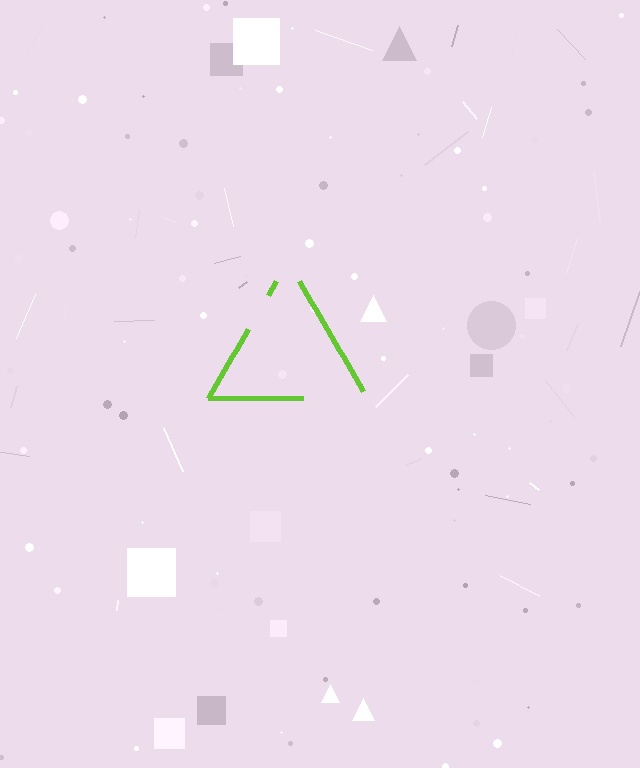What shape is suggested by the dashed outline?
The dashed outline suggests a triangle.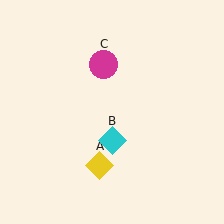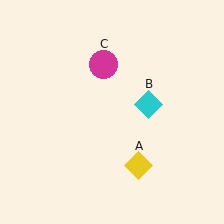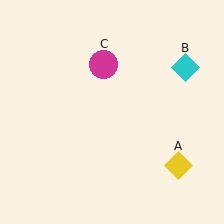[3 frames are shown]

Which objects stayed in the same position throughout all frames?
Magenta circle (object C) remained stationary.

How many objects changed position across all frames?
2 objects changed position: yellow diamond (object A), cyan diamond (object B).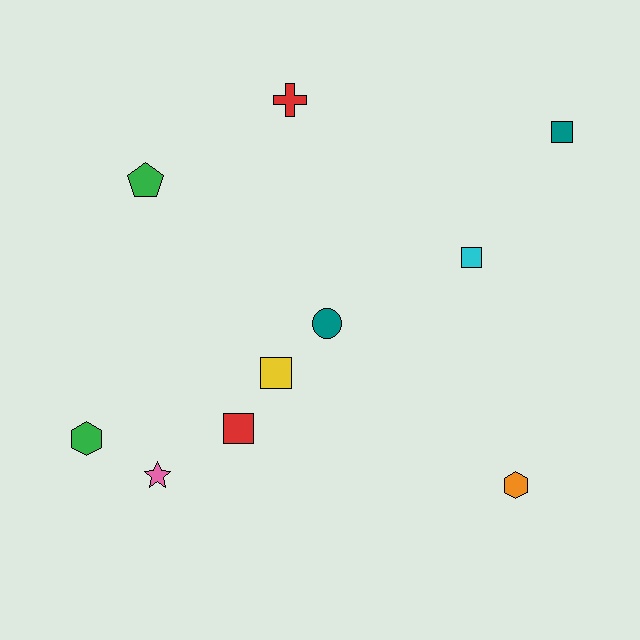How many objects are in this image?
There are 10 objects.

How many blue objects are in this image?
There are no blue objects.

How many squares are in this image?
There are 4 squares.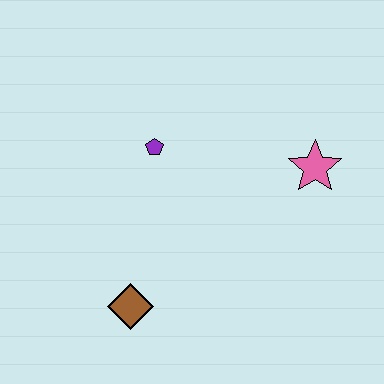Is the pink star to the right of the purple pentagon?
Yes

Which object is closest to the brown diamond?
The purple pentagon is closest to the brown diamond.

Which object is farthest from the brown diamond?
The pink star is farthest from the brown diamond.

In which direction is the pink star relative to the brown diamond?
The pink star is to the right of the brown diamond.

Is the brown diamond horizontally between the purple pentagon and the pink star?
No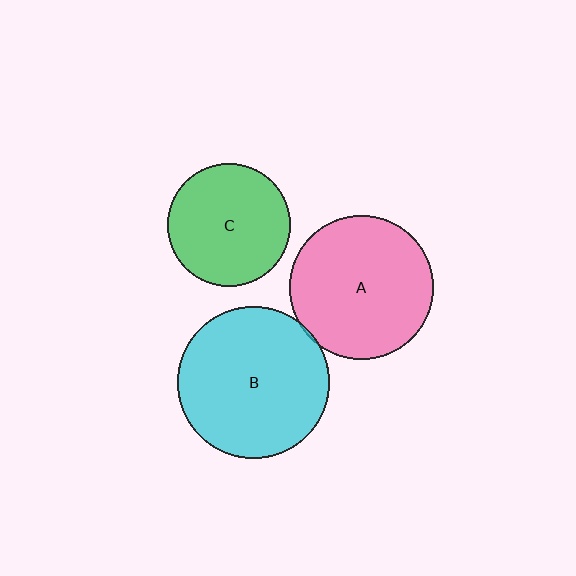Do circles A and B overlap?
Yes.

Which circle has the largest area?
Circle B (cyan).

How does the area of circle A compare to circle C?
Approximately 1.4 times.